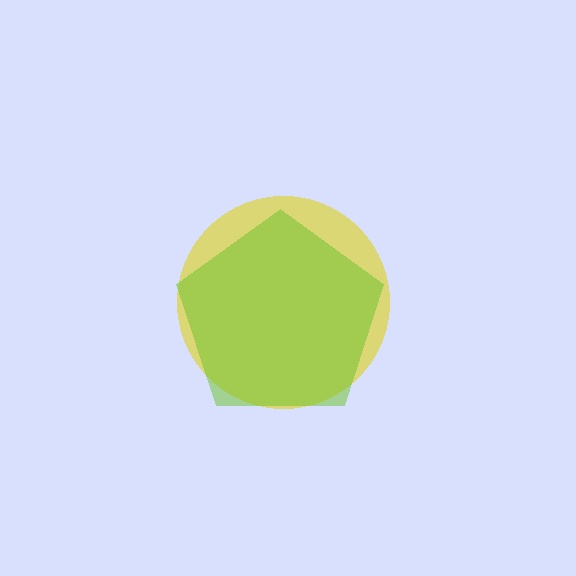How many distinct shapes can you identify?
There are 2 distinct shapes: a yellow circle, a lime pentagon.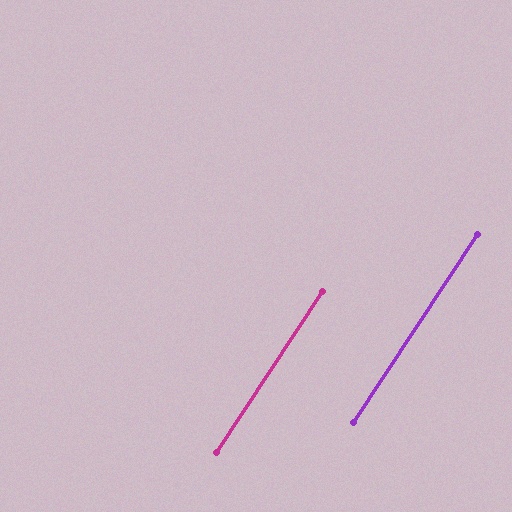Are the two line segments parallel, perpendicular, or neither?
Parallel — their directions differ by only 0.2°.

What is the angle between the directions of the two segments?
Approximately 0 degrees.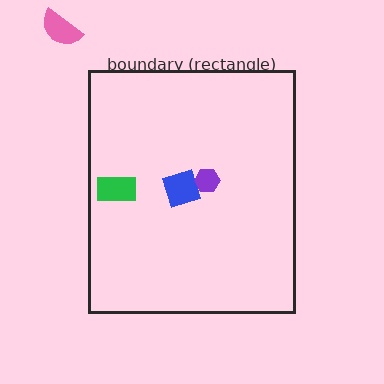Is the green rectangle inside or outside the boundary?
Inside.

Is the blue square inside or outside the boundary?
Inside.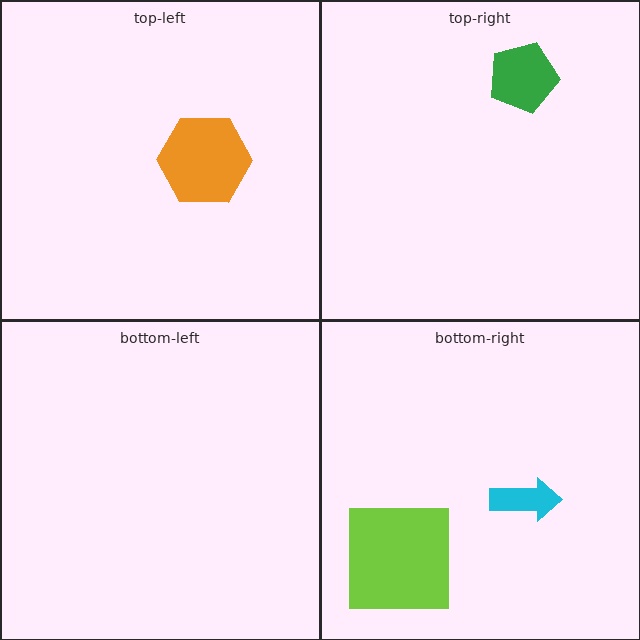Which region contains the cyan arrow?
The bottom-right region.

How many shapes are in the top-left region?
1.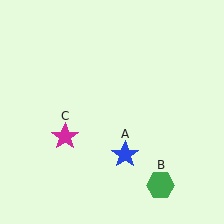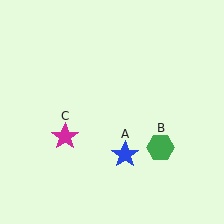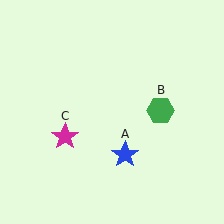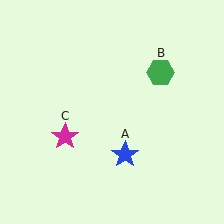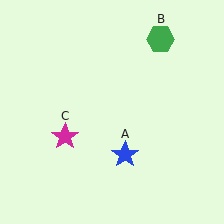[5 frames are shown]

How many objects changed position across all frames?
1 object changed position: green hexagon (object B).